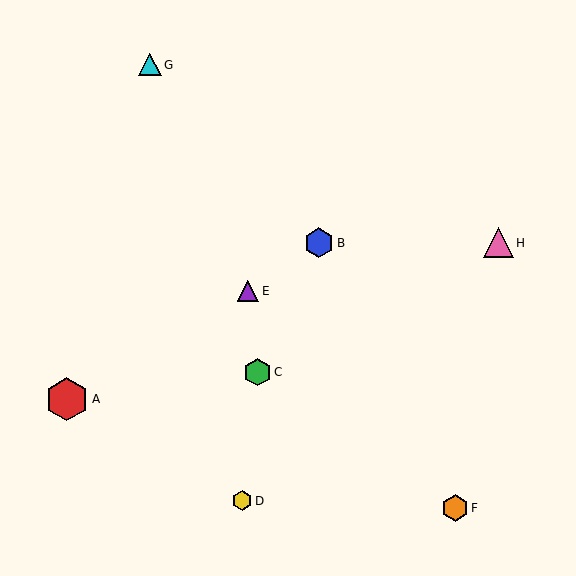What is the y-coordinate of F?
Object F is at y≈508.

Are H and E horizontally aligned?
No, H is at y≈243 and E is at y≈291.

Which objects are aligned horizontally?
Objects B, H are aligned horizontally.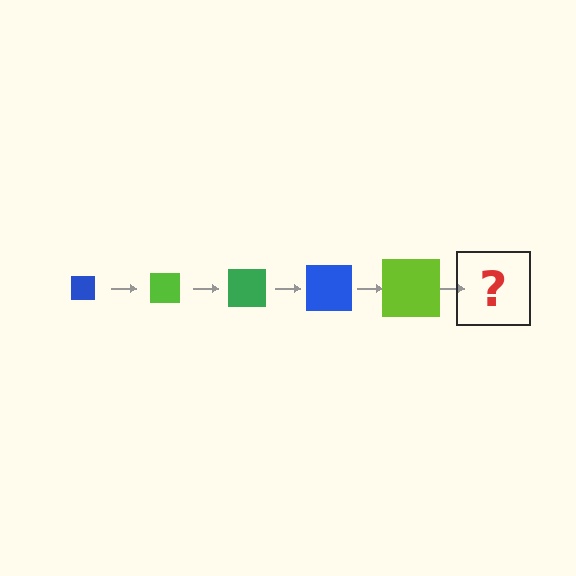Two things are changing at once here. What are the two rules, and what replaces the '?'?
The two rules are that the square grows larger each step and the color cycles through blue, lime, and green. The '?' should be a green square, larger than the previous one.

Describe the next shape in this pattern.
It should be a green square, larger than the previous one.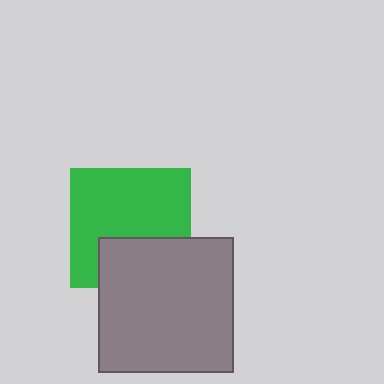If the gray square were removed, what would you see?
You would see the complete green square.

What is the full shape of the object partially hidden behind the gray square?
The partially hidden object is a green square.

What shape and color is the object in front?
The object in front is a gray square.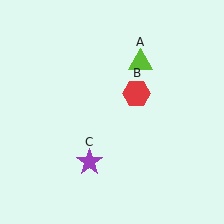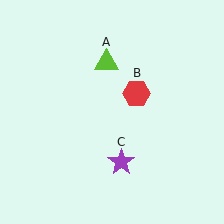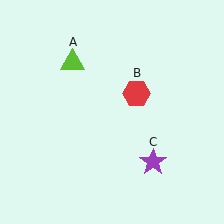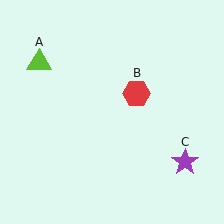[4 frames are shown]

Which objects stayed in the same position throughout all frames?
Red hexagon (object B) remained stationary.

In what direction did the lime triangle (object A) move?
The lime triangle (object A) moved left.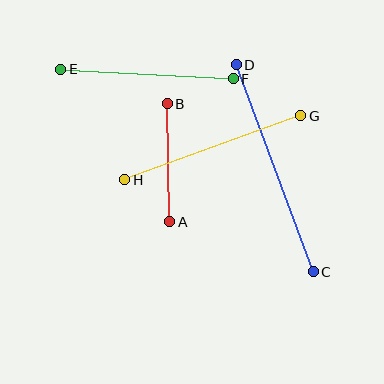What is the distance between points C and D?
The distance is approximately 221 pixels.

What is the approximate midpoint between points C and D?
The midpoint is at approximately (275, 168) pixels.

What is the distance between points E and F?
The distance is approximately 173 pixels.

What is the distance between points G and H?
The distance is approximately 187 pixels.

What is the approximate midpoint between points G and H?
The midpoint is at approximately (213, 148) pixels.